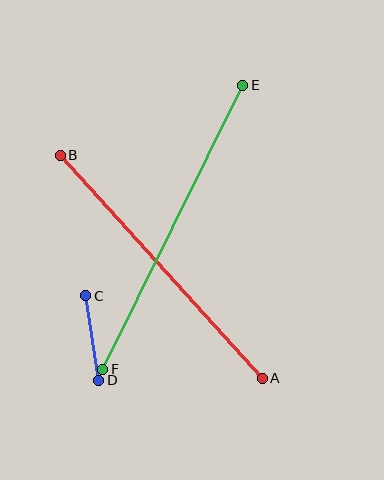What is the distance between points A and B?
The distance is approximately 301 pixels.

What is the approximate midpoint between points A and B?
The midpoint is at approximately (161, 267) pixels.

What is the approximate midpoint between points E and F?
The midpoint is at approximately (173, 227) pixels.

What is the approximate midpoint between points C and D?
The midpoint is at approximately (92, 338) pixels.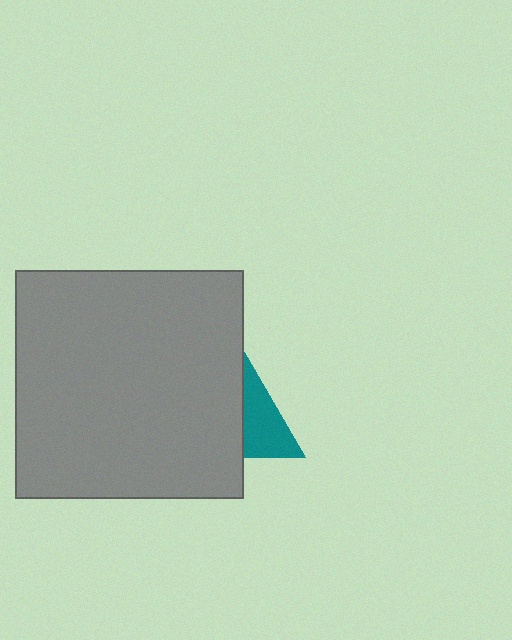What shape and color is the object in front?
The object in front is a gray square.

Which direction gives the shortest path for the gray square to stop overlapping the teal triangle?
Moving left gives the shortest separation.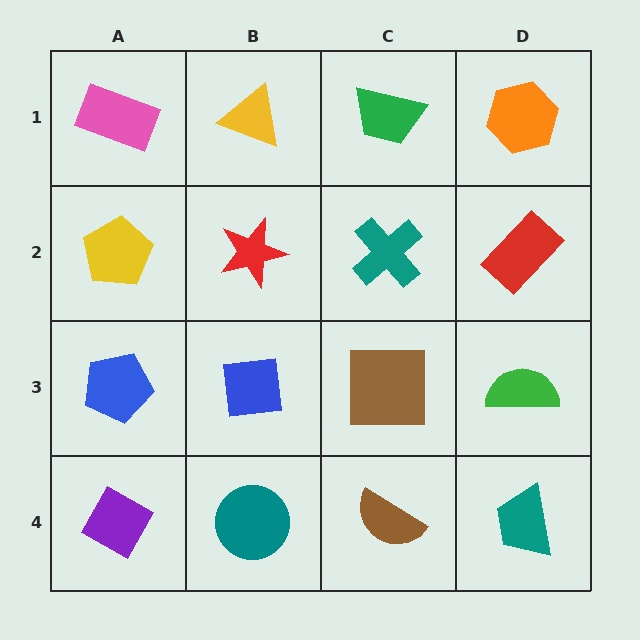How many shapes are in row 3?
4 shapes.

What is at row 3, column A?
A blue pentagon.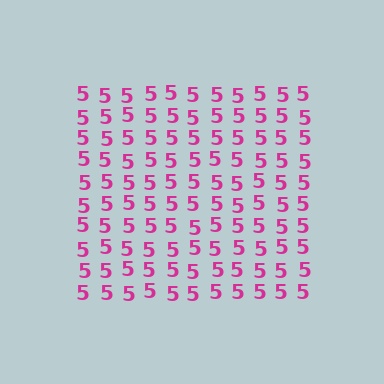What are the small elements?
The small elements are digit 5's.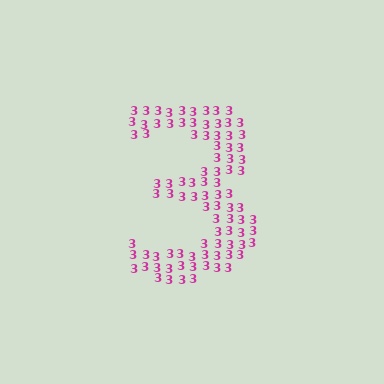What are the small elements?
The small elements are digit 3's.